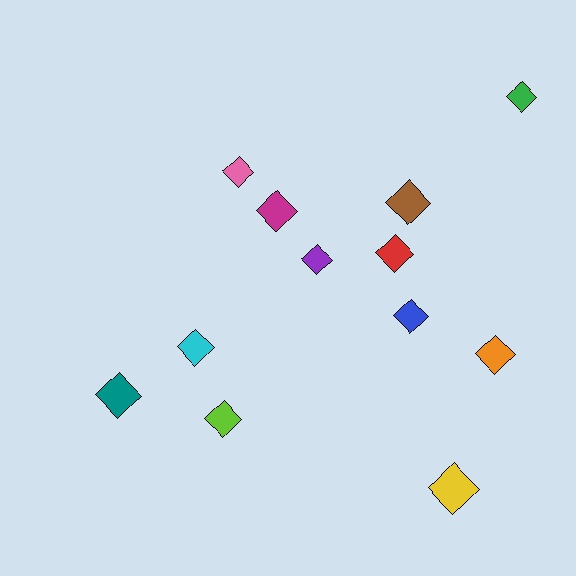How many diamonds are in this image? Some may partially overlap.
There are 12 diamonds.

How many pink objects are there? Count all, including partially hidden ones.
There is 1 pink object.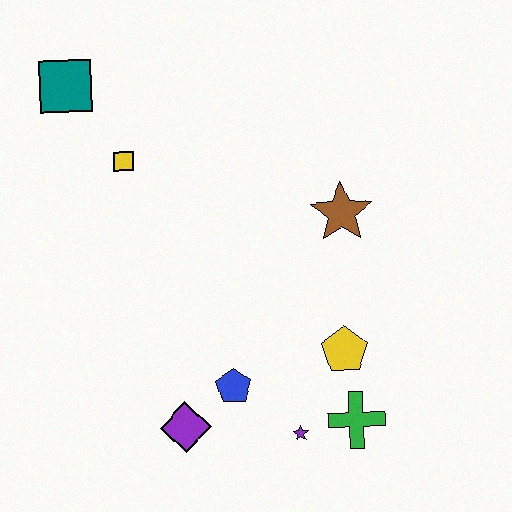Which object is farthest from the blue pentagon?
The teal square is farthest from the blue pentagon.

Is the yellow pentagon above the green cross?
Yes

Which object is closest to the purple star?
The green cross is closest to the purple star.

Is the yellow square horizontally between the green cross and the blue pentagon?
No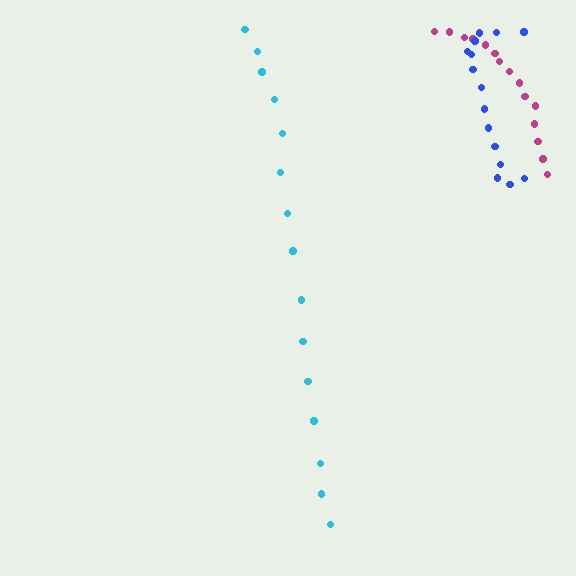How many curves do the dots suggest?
There are 3 distinct paths.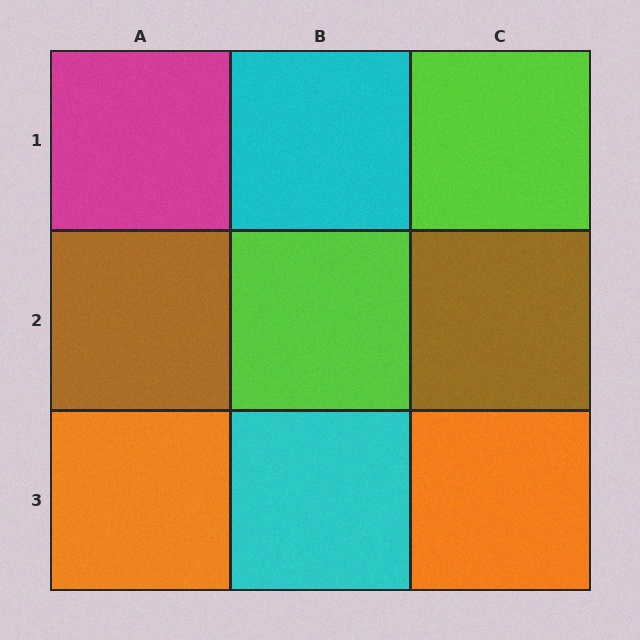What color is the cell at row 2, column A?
Brown.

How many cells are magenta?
1 cell is magenta.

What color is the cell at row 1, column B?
Cyan.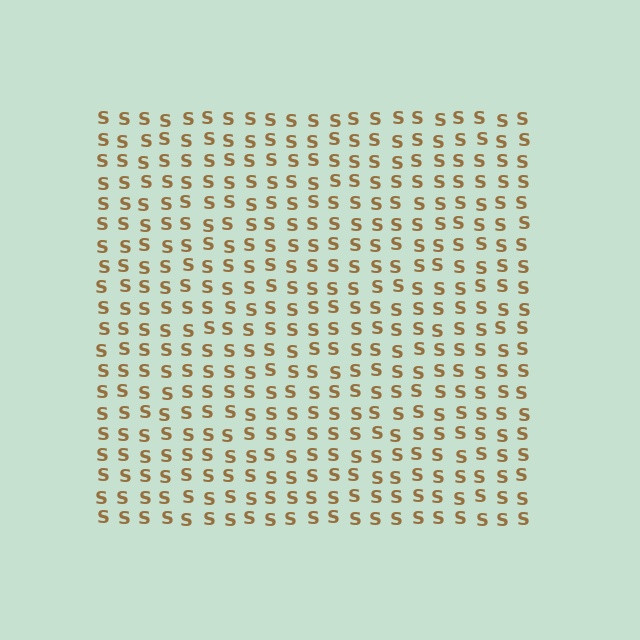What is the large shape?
The large shape is a square.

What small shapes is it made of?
It is made of small letter S's.